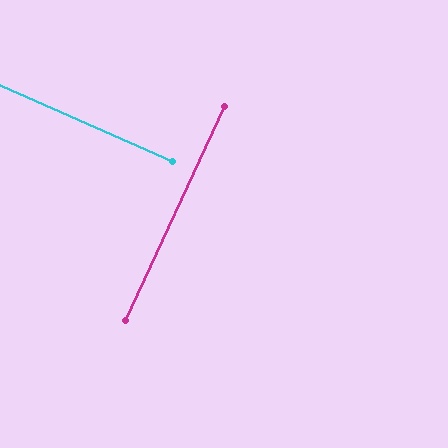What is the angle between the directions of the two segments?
Approximately 89 degrees.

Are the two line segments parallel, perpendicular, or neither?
Perpendicular — they meet at approximately 89°.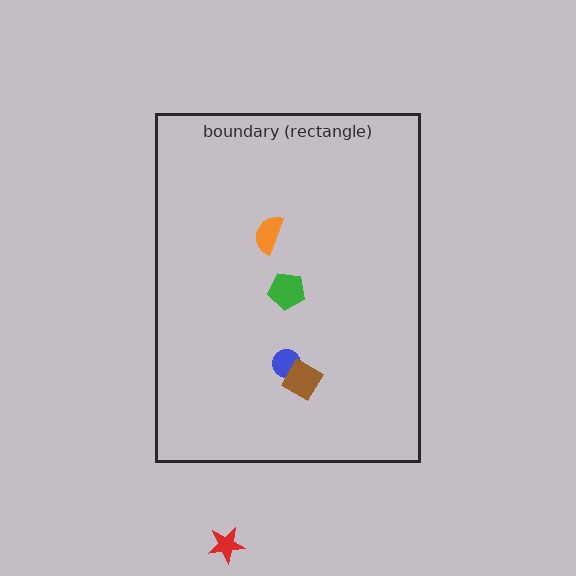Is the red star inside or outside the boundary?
Outside.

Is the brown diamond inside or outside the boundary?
Inside.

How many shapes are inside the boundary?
4 inside, 1 outside.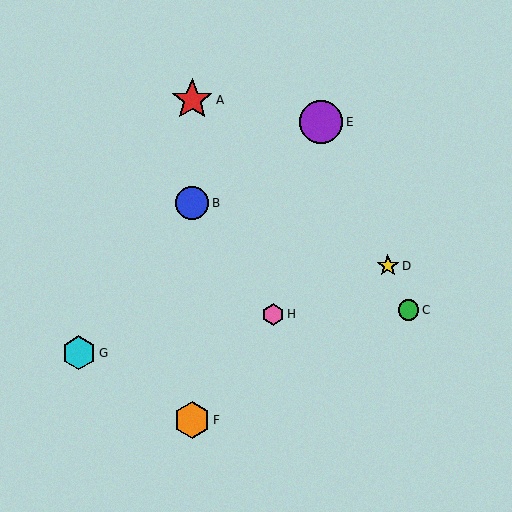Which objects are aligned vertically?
Objects A, B, F are aligned vertically.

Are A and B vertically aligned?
Yes, both are at x≈192.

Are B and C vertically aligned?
No, B is at x≈192 and C is at x≈408.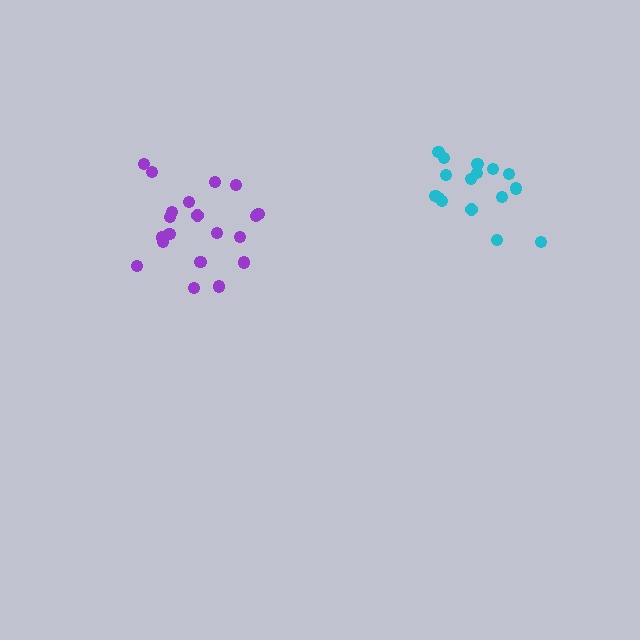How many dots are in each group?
Group 1: 16 dots, Group 2: 20 dots (36 total).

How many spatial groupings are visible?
There are 2 spatial groupings.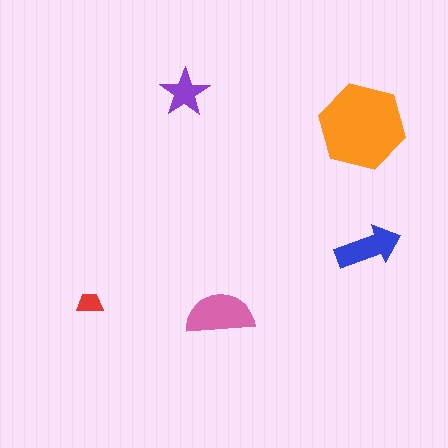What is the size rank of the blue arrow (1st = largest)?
3rd.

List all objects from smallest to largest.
The red trapezoid, the purple star, the blue arrow, the pink semicircle, the orange hexagon.